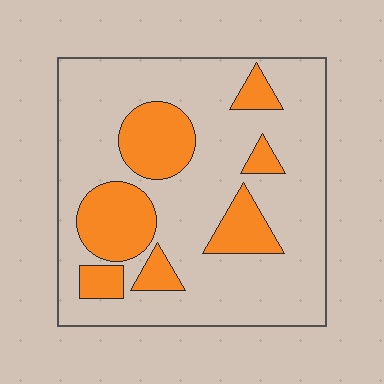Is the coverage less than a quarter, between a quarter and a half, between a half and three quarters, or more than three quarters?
Between a quarter and a half.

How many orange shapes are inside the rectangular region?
7.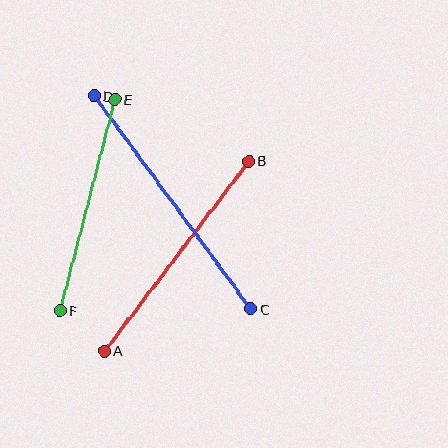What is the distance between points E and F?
The distance is approximately 218 pixels.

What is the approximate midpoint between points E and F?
The midpoint is at approximately (87, 205) pixels.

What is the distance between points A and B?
The distance is approximately 238 pixels.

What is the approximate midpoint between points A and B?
The midpoint is at approximately (177, 256) pixels.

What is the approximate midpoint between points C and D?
The midpoint is at approximately (172, 202) pixels.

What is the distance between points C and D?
The distance is approximately 264 pixels.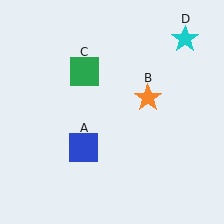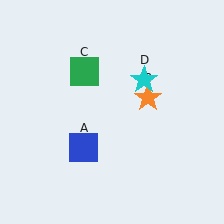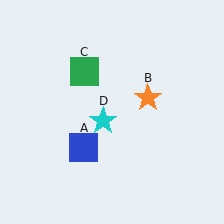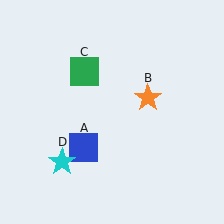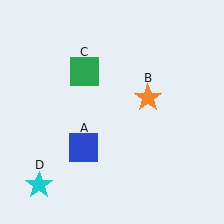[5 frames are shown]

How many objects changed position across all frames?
1 object changed position: cyan star (object D).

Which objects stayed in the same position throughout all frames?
Blue square (object A) and orange star (object B) and green square (object C) remained stationary.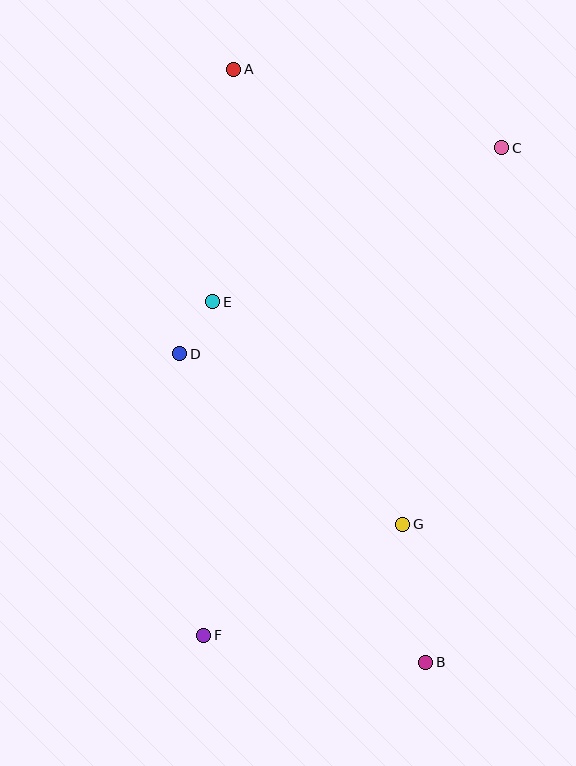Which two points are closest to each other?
Points D and E are closest to each other.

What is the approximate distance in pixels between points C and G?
The distance between C and G is approximately 389 pixels.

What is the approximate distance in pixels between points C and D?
The distance between C and D is approximately 382 pixels.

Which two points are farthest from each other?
Points A and B are farthest from each other.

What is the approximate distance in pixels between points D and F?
The distance between D and F is approximately 283 pixels.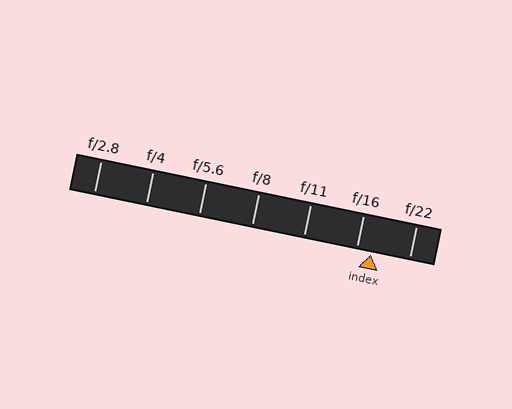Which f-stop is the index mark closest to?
The index mark is closest to f/16.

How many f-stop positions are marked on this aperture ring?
There are 7 f-stop positions marked.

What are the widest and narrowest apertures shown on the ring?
The widest aperture shown is f/2.8 and the narrowest is f/22.